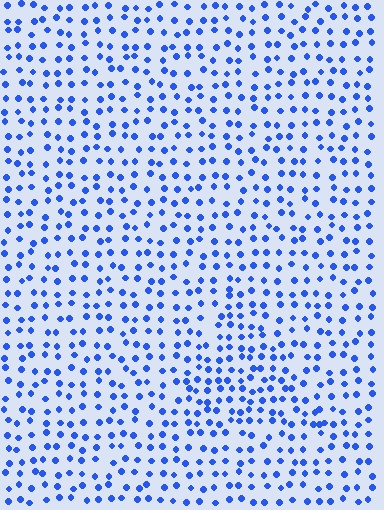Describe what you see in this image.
The image contains small blue elements arranged at two different densities. A triangle-shaped region is visible where the elements are more densely packed than the surrounding area.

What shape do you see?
I see a triangle.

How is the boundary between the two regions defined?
The boundary is defined by a change in element density (approximately 1.5x ratio). All elements are the same color, size, and shape.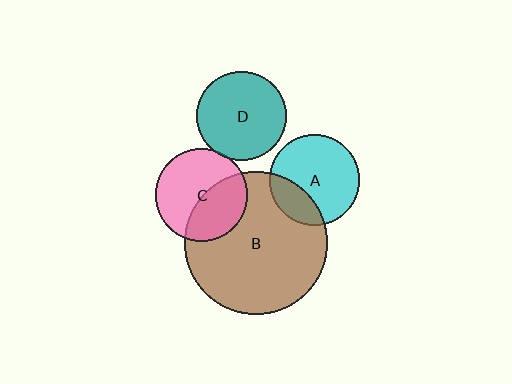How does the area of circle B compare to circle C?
Approximately 2.4 times.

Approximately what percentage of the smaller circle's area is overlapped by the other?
Approximately 25%.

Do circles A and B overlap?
Yes.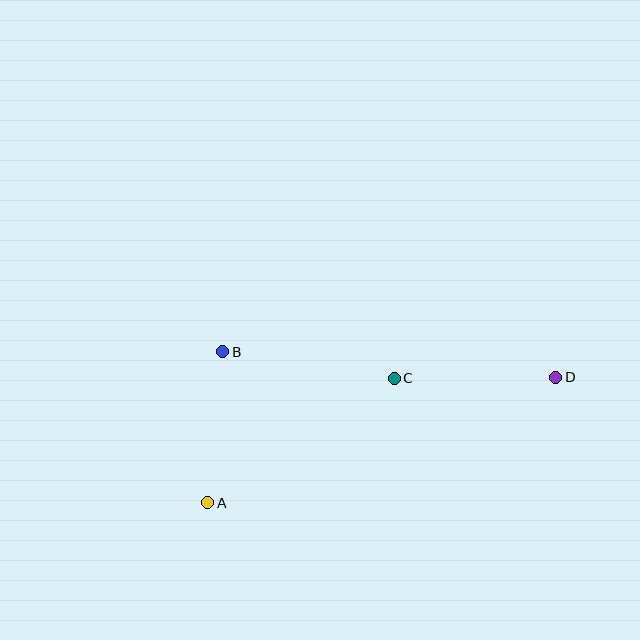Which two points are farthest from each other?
Points A and D are farthest from each other.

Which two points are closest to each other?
Points A and B are closest to each other.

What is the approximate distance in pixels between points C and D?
The distance between C and D is approximately 162 pixels.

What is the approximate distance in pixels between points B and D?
The distance between B and D is approximately 334 pixels.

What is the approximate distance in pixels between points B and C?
The distance between B and C is approximately 173 pixels.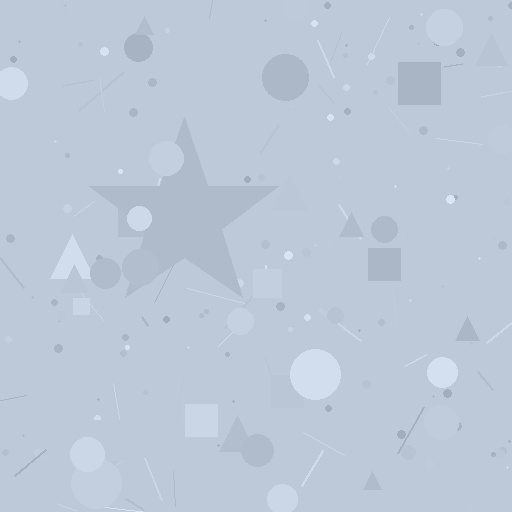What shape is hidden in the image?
A star is hidden in the image.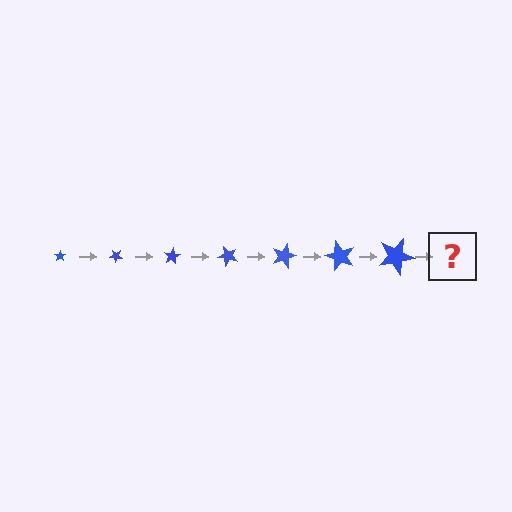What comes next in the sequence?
The next element should be a star, larger than the previous one and rotated 280 degrees from the start.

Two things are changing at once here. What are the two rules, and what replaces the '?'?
The two rules are that the star grows larger each step and it rotates 40 degrees each step. The '?' should be a star, larger than the previous one and rotated 280 degrees from the start.